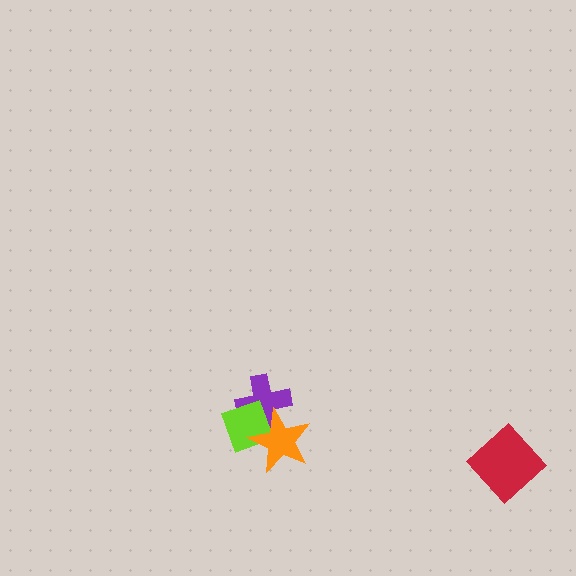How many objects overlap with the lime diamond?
2 objects overlap with the lime diamond.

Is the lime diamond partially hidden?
Yes, it is partially covered by another shape.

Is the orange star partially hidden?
No, no other shape covers it.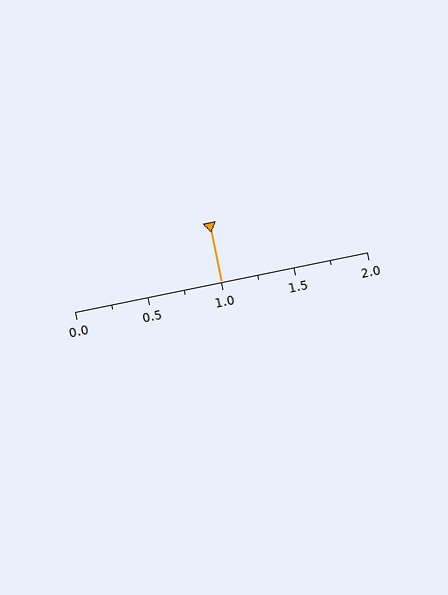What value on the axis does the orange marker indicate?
The marker indicates approximately 1.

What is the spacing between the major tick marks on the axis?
The major ticks are spaced 0.5 apart.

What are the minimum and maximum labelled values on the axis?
The axis runs from 0.0 to 2.0.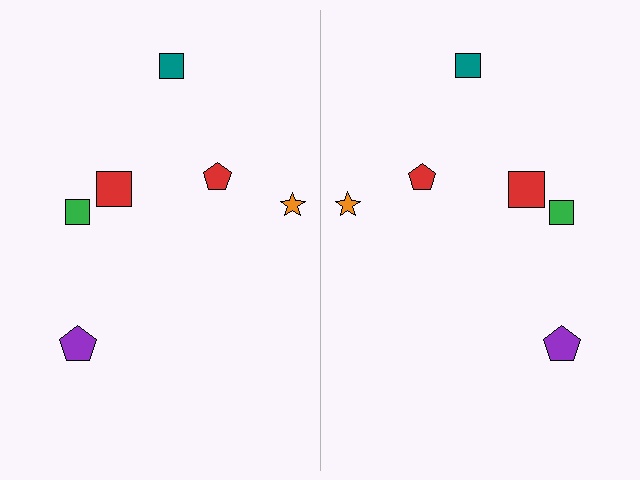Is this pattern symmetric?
Yes, this pattern has bilateral (reflection) symmetry.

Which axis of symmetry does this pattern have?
The pattern has a vertical axis of symmetry running through the center of the image.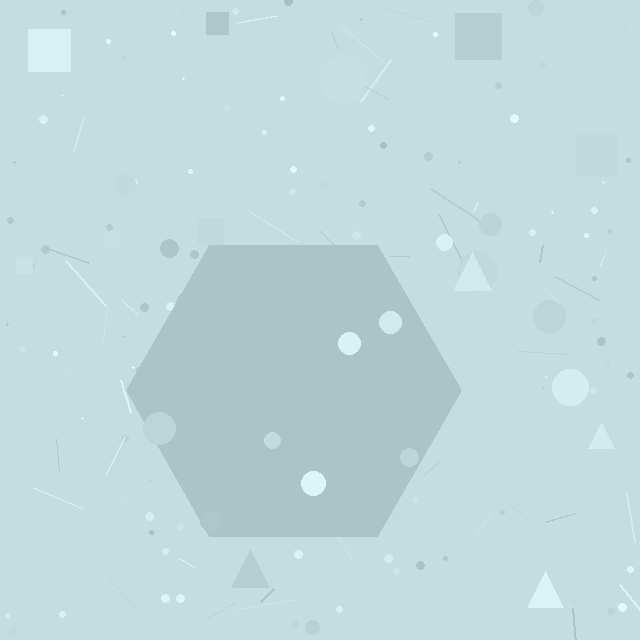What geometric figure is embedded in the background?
A hexagon is embedded in the background.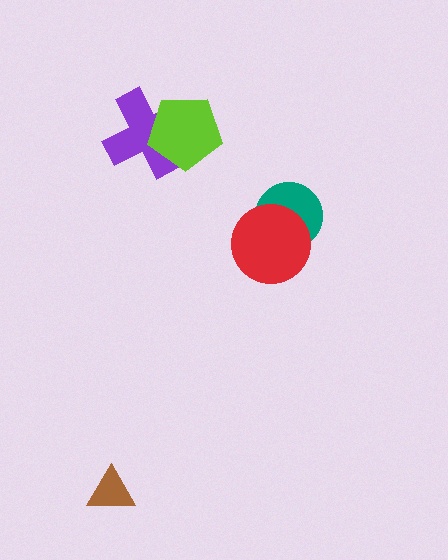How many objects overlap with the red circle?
1 object overlaps with the red circle.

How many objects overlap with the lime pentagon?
1 object overlaps with the lime pentagon.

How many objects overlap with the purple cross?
1 object overlaps with the purple cross.